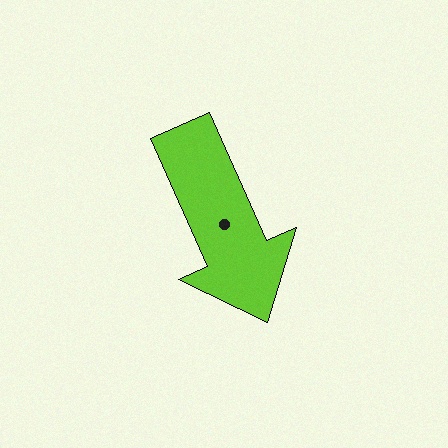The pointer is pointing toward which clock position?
Roughly 5 o'clock.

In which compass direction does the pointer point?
Southeast.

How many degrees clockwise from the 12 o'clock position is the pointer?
Approximately 156 degrees.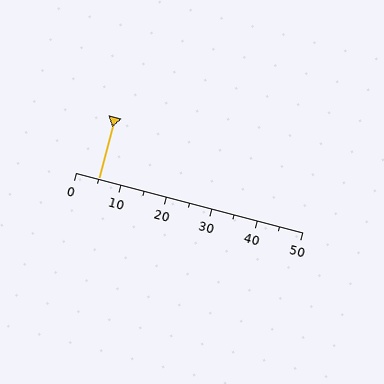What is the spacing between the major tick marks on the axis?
The major ticks are spaced 10 apart.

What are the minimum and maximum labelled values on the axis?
The axis runs from 0 to 50.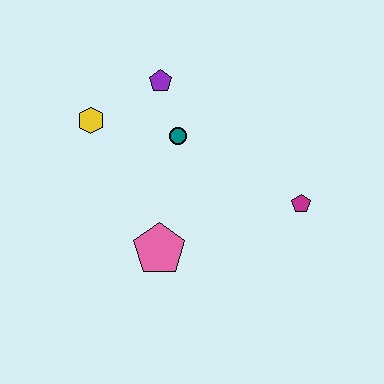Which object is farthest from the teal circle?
The magenta pentagon is farthest from the teal circle.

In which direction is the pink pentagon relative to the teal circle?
The pink pentagon is below the teal circle.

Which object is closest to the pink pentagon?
The teal circle is closest to the pink pentagon.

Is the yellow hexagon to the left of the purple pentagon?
Yes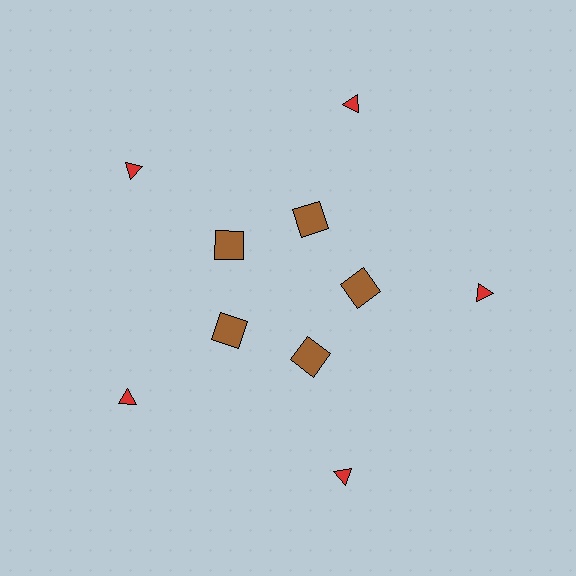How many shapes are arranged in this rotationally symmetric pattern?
There are 10 shapes, arranged in 5 groups of 2.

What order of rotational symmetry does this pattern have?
This pattern has 5-fold rotational symmetry.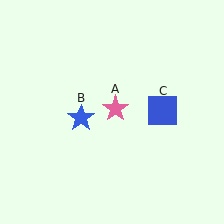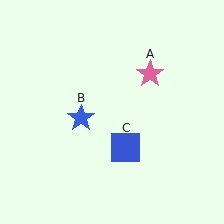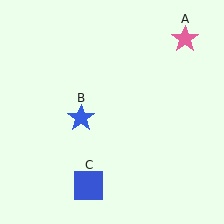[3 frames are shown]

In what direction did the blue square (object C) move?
The blue square (object C) moved down and to the left.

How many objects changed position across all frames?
2 objects changed position: pink star (object A), blue square (object C).